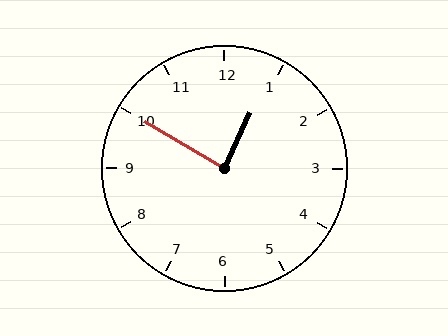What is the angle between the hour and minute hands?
Approximately 85 degrees.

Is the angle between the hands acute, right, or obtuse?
It is right.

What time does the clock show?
12:50.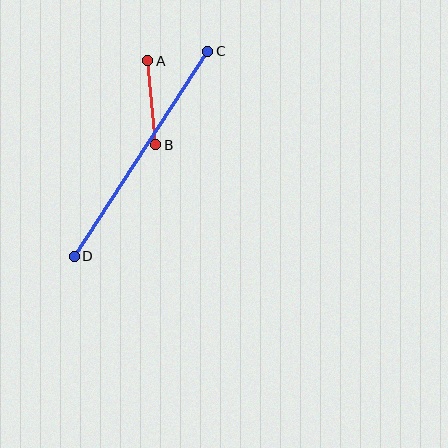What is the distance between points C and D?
The distance is approximately 245 pixels.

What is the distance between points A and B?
The distance is approximately 84 pixels.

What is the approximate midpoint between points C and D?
The midpoint is at approximately (141, 154) pixels.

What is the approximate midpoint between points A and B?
The midpoint is at approximately (152, 103) pixels.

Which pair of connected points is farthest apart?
Points C and D are farthest apart.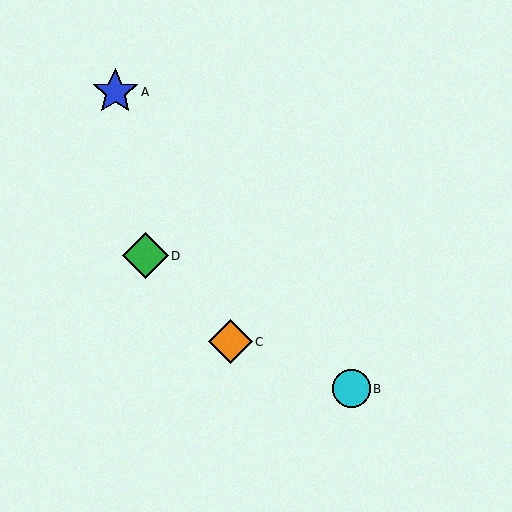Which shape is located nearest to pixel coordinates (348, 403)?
The cyan circle (labeled B) at (351, 389) is nearest to that location.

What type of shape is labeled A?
Shape A is a blue star.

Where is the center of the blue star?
The center of the blue star is at (115, 92).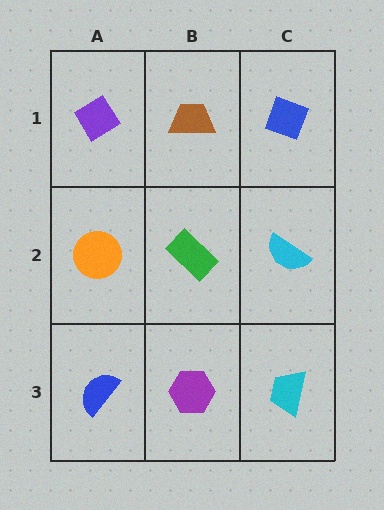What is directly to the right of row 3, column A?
A purple hexagon.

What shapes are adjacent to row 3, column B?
A green rectangle (row 2, column B), a blue semicircle (row 3, column A), a cyan trapezoid (row 3, column C).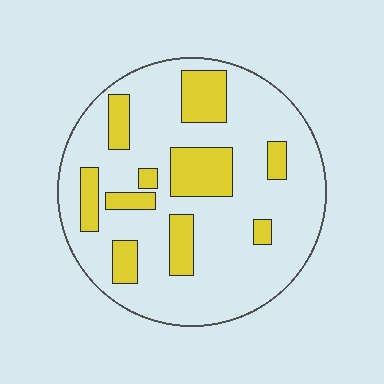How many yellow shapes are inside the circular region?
10.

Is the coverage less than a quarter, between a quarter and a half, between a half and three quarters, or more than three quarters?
Less than a quarter.